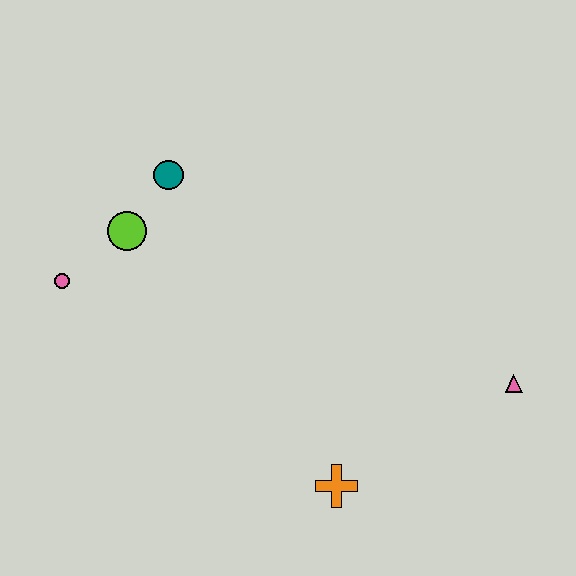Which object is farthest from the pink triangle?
The pink circle is farthest from the pink triangle.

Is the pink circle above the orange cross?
Yes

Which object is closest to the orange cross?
The pink triangle is closest to the orange cross.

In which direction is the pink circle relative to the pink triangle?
The pink circle is to the left of the pink triangle.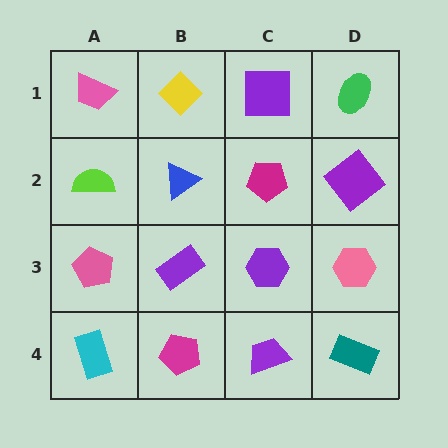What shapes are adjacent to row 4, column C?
A purple hexagon (row 3, column C), a magenta pentagon (row 4, column B), a teal rectangle (row 4, column D).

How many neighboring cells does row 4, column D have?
2.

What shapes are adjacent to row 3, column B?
A blue triangle (row 2, column B), a magenta pentagon (row 4, column B), a pink pentagon (row 3, column A), a purple hexagon (row 3, column C).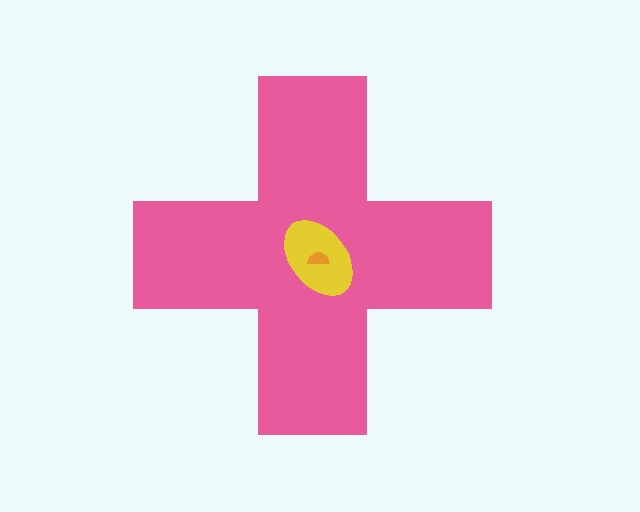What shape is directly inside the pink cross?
The yellow ellipse.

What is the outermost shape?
The pink cross.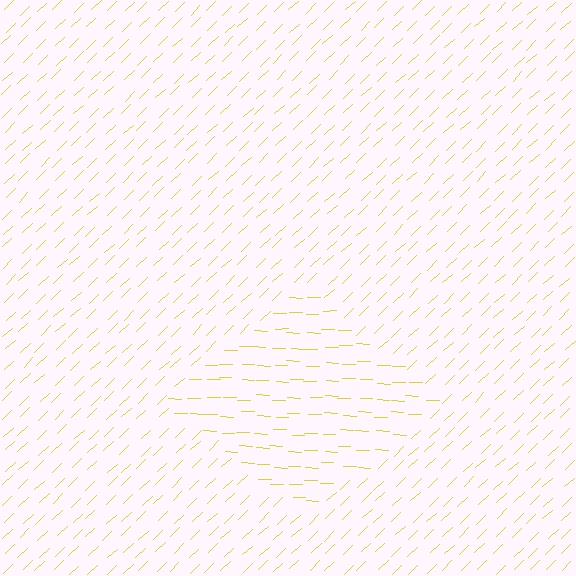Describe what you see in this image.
The image is filled with small yellow line segments. A diamond region in the image has lines oriented differently from the surrounding lines, creating a visible texture boundary.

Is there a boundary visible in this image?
Yes, there is a texture boundary formed by a change in line orientation.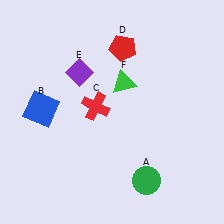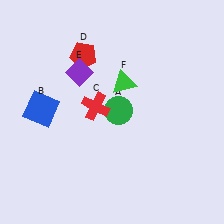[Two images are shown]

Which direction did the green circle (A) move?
The green circle (A) moved up.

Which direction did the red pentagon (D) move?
The red pentagon (D) moved left.